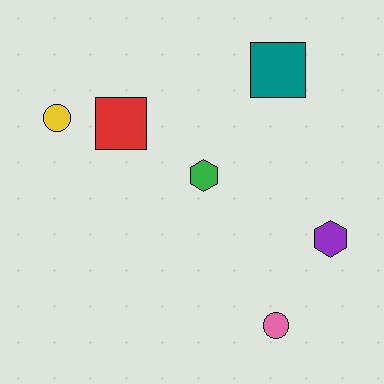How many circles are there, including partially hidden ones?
There are 2 circles.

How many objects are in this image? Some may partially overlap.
There are 6 objects.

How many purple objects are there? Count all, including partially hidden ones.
There is 1 purple object.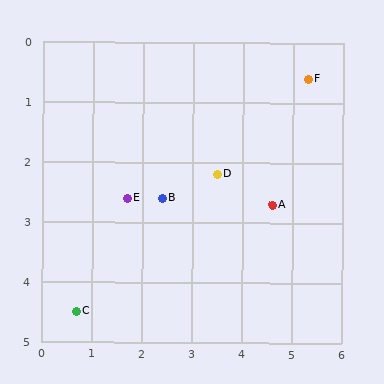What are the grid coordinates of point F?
Point F is at approximately (5.3, 0.6).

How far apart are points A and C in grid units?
Points A and C are about 4.3 grid units apart.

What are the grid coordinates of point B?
Point B is at approximately (2.4, 2.6).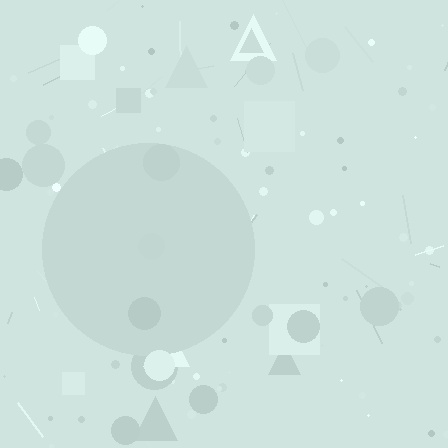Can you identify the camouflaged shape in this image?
The camouflaged shape is a circle.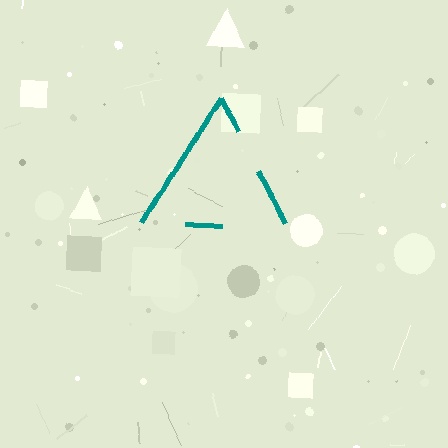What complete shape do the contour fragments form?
The contour fragments form a triangle.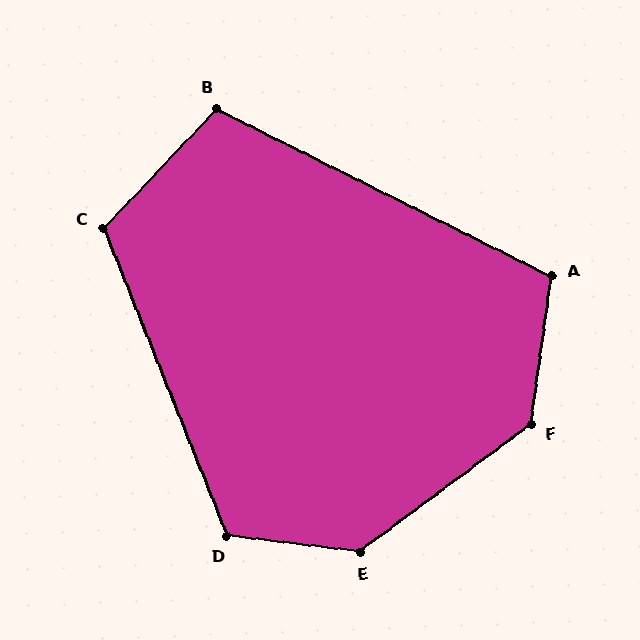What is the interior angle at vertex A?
Approximately 109 degrees (obtuse).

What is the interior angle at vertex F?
Approximately 134 degrees (obtuse).